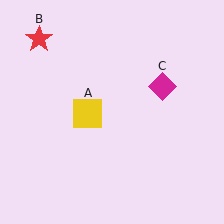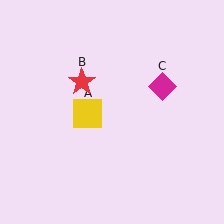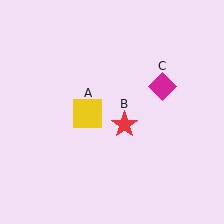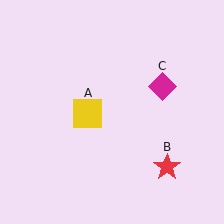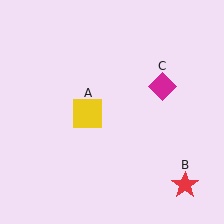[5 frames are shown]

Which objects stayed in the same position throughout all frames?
Yellow square (object A) and magenta diamond (object C) remained stationary.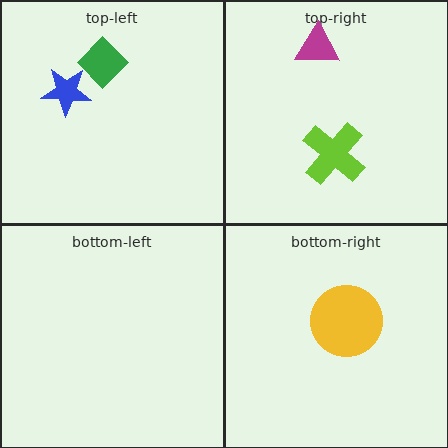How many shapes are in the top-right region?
2.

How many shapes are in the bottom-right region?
1.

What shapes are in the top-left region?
The green diamond, the blue star.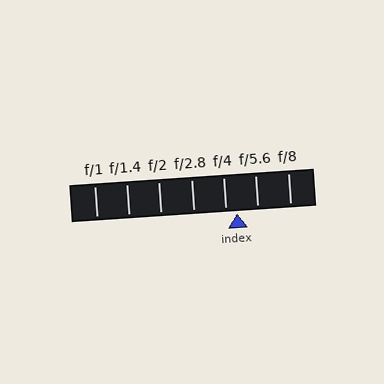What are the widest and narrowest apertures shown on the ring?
The widest aperture shown is f/1 and the narrowest is f/8.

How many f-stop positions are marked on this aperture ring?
There are 7 f-stop positions marked.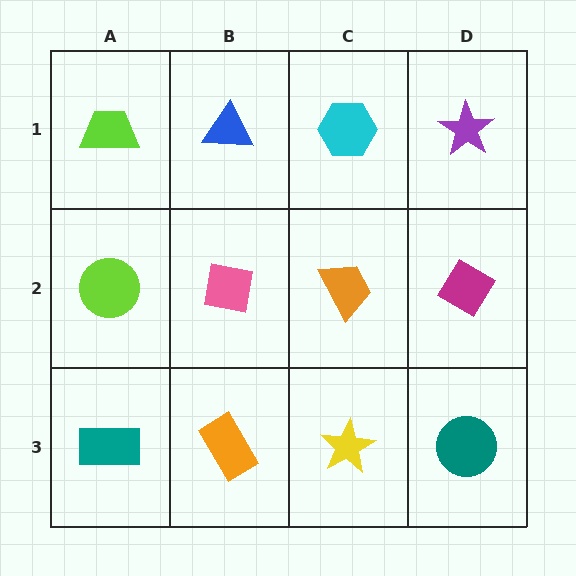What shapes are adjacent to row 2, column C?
A cyan hexagon (row 1, column C), a yellow star (row 3, column C), a pink square (row 2, column B), a magenta diamond (row 2, column D).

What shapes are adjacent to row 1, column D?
A magenta diamond (row 2, column D), a cyan hexagon (row 1, column C).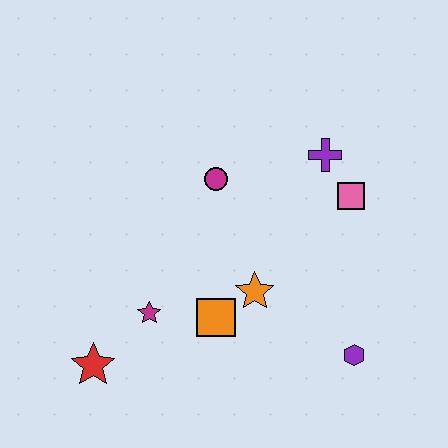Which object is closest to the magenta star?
The orange square is closest to the magenta star.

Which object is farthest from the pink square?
The red star is farthest from the pink square.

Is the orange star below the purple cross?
Yes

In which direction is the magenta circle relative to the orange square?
The magenta circle is above the orange square.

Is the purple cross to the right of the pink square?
No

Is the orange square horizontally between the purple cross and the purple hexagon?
No